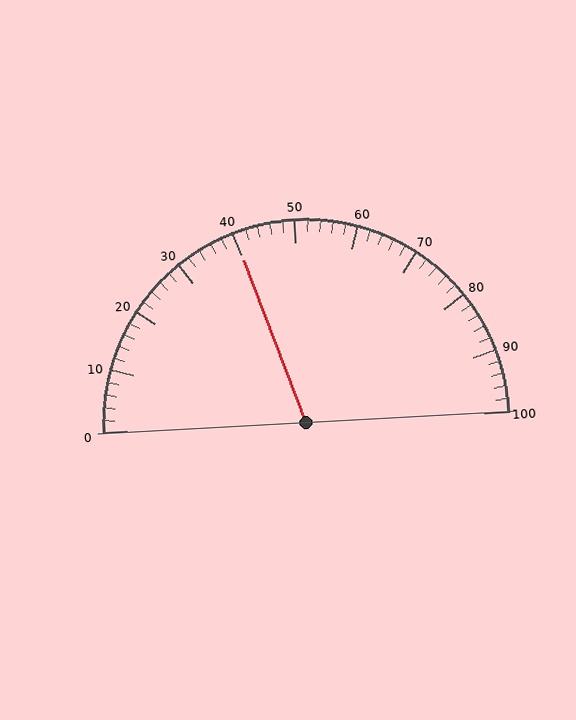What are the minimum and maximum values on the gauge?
The gauge ranges from 0 to 100.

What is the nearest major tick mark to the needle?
The nearest major tick mark is 40.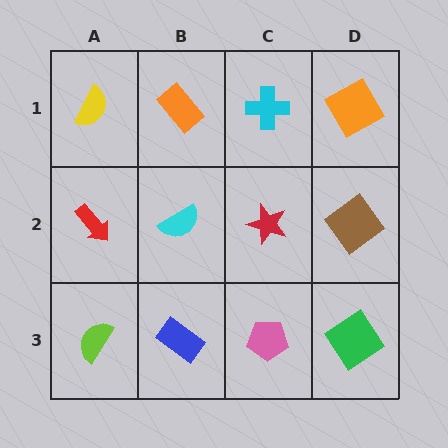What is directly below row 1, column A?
A red arrow.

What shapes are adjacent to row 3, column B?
A cyan semicircle (row 2, column B), a lime semicircle (row 3, column A), a pink pentagon (row 3, column C).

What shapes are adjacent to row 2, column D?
An orange square (row 1, column D), a green diamond (row 3, column D), a red star (row 2, column C).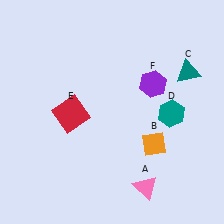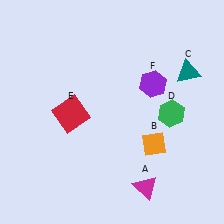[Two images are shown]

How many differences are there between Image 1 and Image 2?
There are 2 differences between the two images.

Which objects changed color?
A changed from pink to magenta. D changed from teal to green.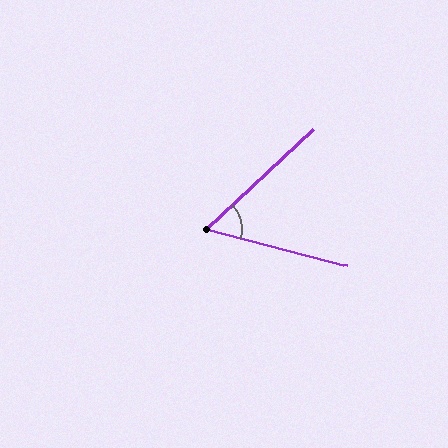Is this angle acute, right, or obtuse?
It is acute.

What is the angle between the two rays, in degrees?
Approximately 58 degrees.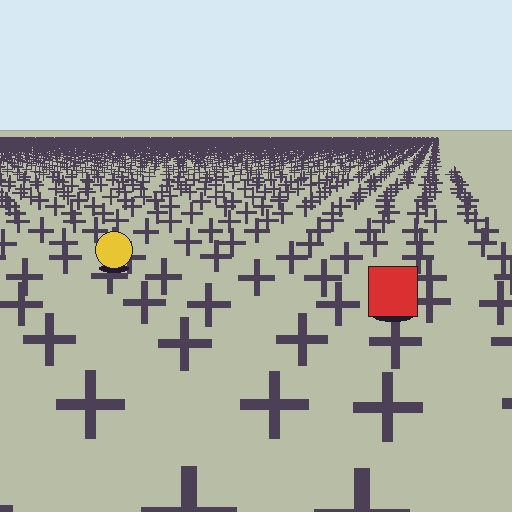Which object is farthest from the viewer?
The yellow circle is farthest from the viewer. It appears smaller and the ground texture around it is denser.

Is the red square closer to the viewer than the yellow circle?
Yes. The red square is closer — you can tell from the texture gradient: the ground texture is coarser near it.